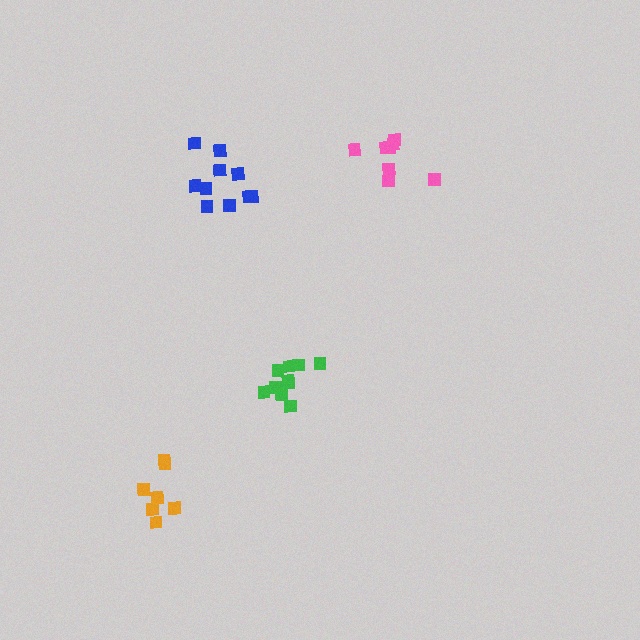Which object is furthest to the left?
The orange cluster is leftmost.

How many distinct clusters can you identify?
There are 4 distinct clusters.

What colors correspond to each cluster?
The clusters are colored: pink, green, orange, blue.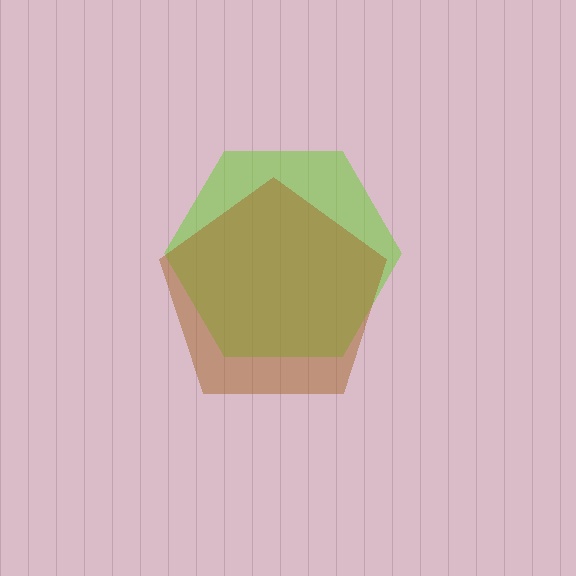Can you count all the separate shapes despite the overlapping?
Yes, there are 2 separate shapes.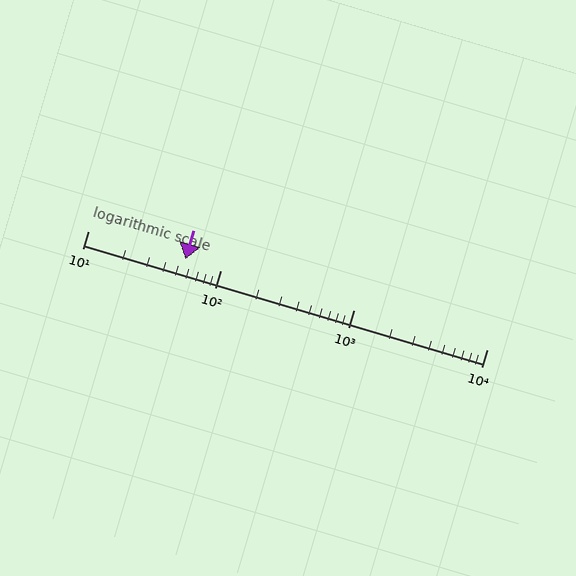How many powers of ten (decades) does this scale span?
The scale spans 3 decades, from 10 to 10000.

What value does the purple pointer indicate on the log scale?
The pointer indicates approximately 54.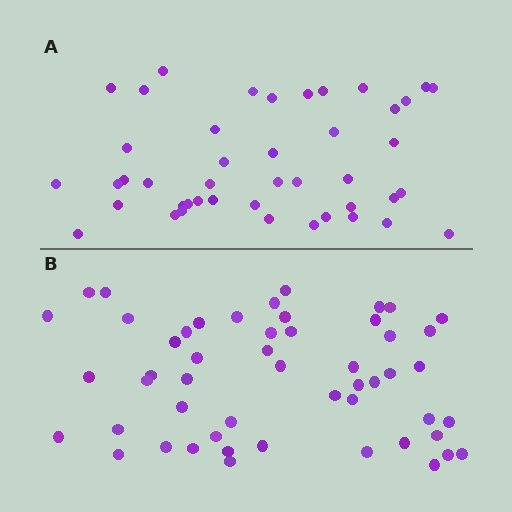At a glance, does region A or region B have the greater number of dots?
Region B (the bottom region) has more dots.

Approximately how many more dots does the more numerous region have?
Region B has roughly 8 or so more dots than region A.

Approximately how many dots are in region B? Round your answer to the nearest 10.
About 50 dots. (The exact count is 52, which rounds to 50.)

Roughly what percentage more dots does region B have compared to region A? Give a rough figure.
About 20% more.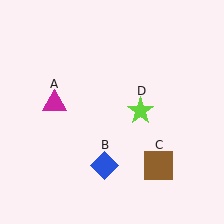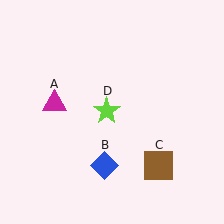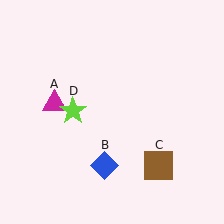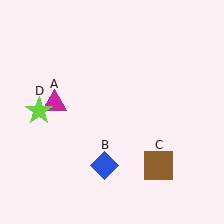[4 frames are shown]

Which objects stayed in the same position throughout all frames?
Magenta triangle (object A) and blue diamond (object B) and brown square (object C) remained stationary.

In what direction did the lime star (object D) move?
The lime star (object D) moved left.